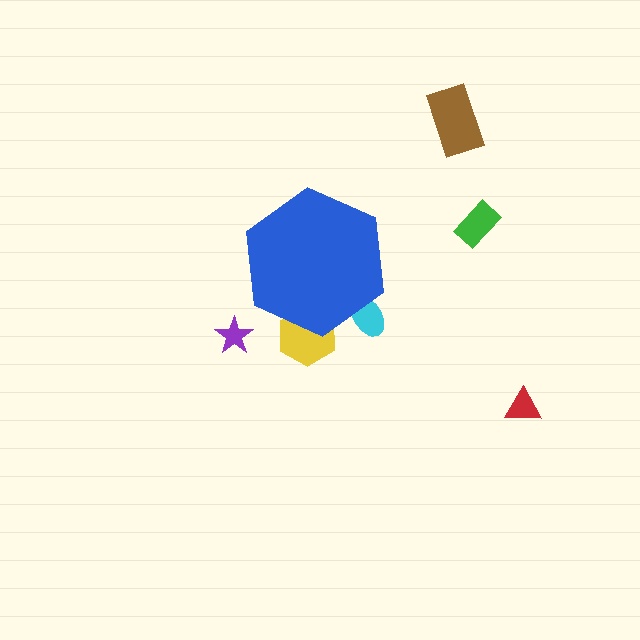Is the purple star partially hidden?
No, the purple star is fully visible.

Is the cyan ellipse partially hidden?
Yes, the cyan ellipse is partially hidden behind the blue hexagon.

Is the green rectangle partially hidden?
No, the green rectangle is fully visible.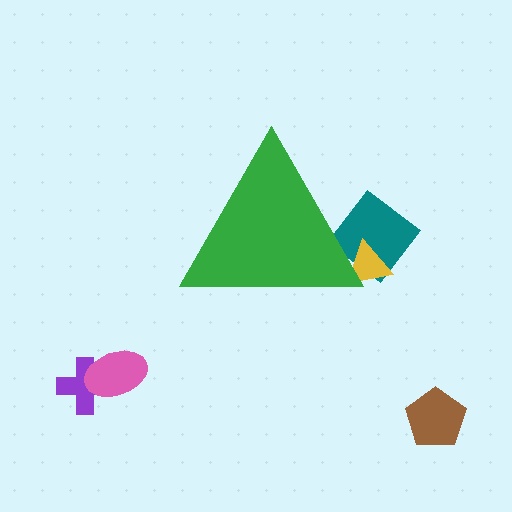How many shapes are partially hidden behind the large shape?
2 shapes are partially hidden.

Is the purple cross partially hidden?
No, the purple cross is fully visible.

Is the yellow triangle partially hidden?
Yes, the yellow triangle is partially hidden behind the green triangle.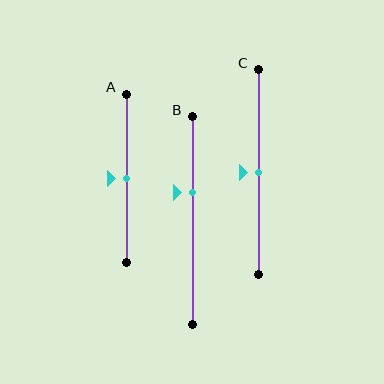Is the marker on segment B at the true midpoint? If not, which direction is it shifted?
No, the marker on segment B is shifted upward by about 14% of the segment length.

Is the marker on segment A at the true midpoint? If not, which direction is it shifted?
Yes, the marker on segment A is at the true midpoint.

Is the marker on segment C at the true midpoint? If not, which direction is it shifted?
Yes, the marker on segment C is at the true midpoint.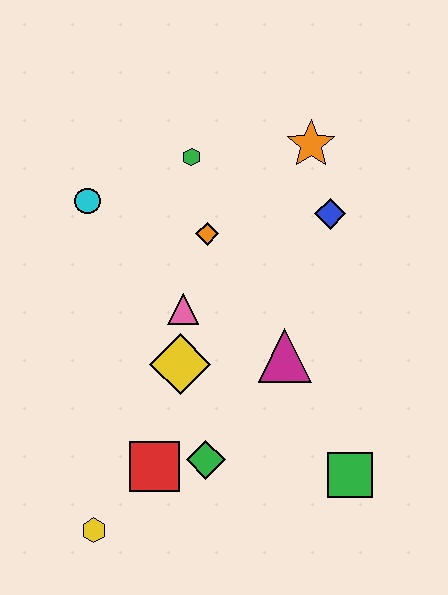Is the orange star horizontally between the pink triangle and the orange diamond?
No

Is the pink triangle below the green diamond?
No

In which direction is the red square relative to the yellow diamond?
The red square is below the yellow diamond.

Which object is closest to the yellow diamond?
The pink triangle is closest to the yellow diamond.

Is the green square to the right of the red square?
Yes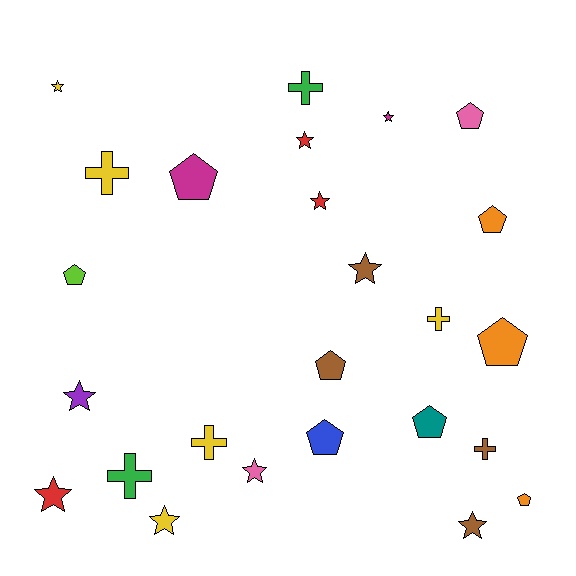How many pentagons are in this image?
There are 9 pentagons.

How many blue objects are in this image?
There is 1 blue object.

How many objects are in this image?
There are 25 objects.